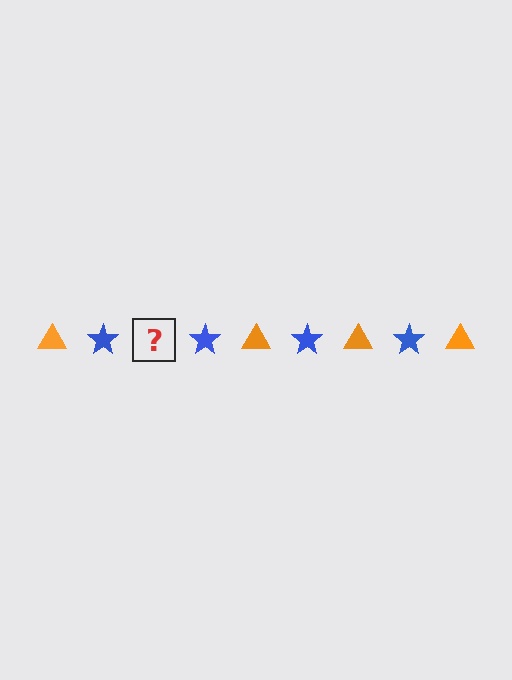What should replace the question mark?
The question mark should be replaced with an orange triangle.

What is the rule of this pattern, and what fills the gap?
The rule is that the pattern alternates between orange triangle and blue star. The gap should be filled with an orange triangle.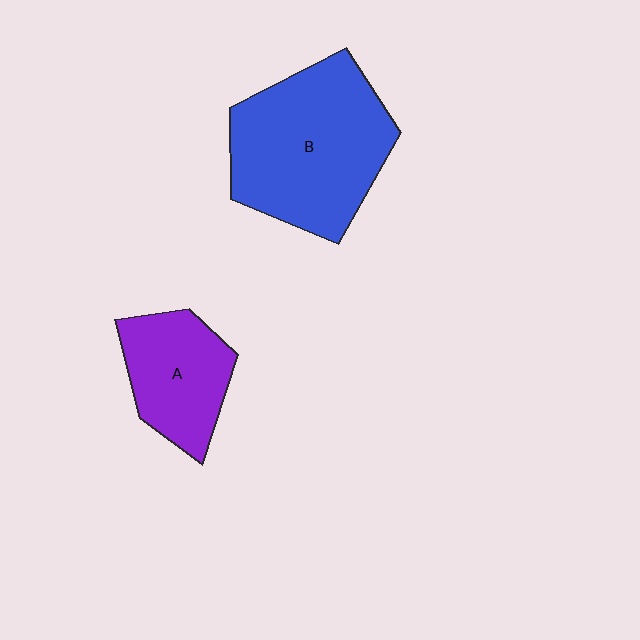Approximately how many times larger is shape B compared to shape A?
Approximately 1.8 times.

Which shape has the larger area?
Shape B (blue).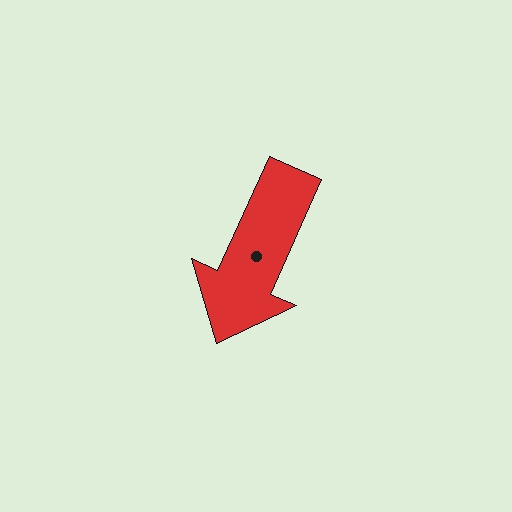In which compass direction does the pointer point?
Southwest.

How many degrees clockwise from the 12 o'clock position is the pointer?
Approximately 204 degrees.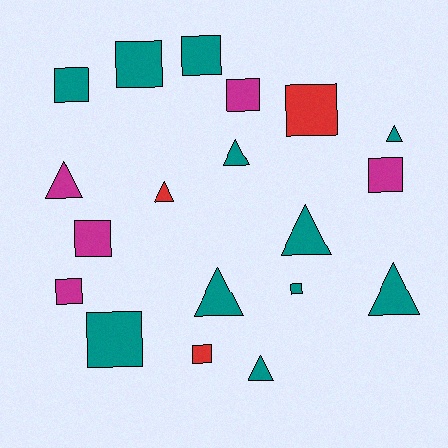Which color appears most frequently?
Teal, with 11 objects.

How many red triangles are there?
There is 1 red triangle.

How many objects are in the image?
There are 19 objects.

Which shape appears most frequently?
Square, with 11 objects.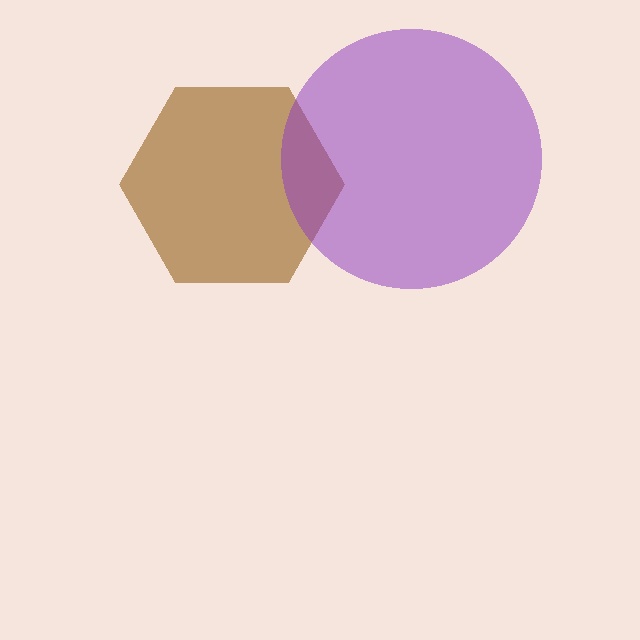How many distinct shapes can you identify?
There are 2 distinct shapes: a brown hexagon, a purple circle.